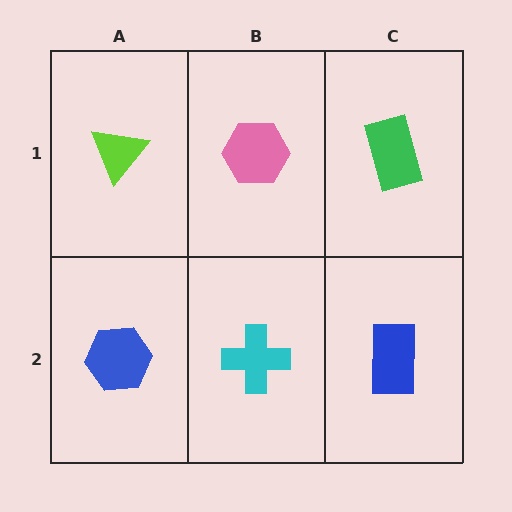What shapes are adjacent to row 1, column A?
A blue hexagon (row 2, column A), a pink hexagon (row 1, column B).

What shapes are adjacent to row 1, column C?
A blue rectangle (row 2, column C), a pink hexagon (row 1, column B).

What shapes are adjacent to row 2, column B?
A pink hexagon (row 1, column B), a blue hexagon (row 2, column A), a blue rectangle (row 2, column C).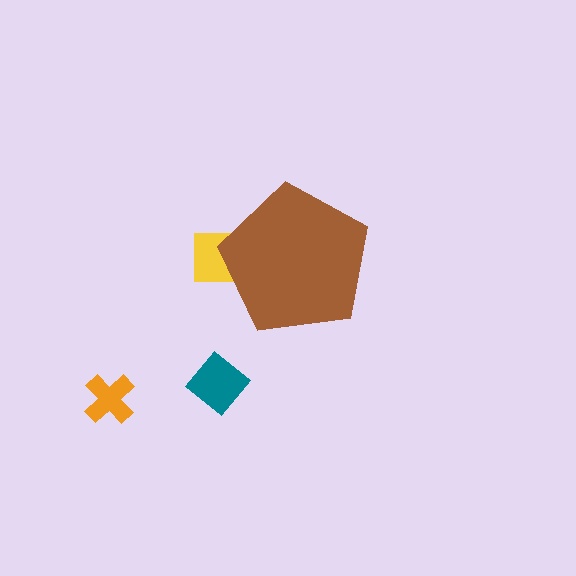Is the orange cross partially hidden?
No, the orange cross is fully visible.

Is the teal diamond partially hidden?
No, the teal diamond is fully visible.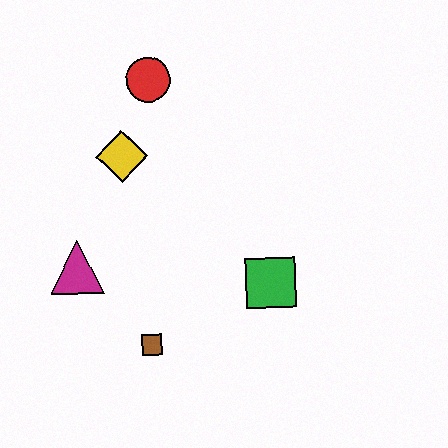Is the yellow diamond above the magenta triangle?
Yes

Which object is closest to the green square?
The brown square is closest to the green square.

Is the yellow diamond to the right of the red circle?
No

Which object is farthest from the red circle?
The brown square is farthest from the red circle.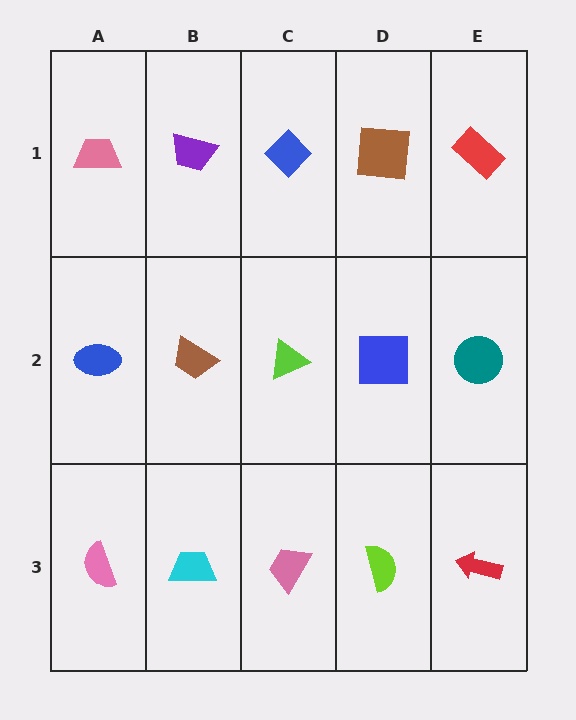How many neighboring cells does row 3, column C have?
3.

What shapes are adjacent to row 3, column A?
A blue ellipse (row 2, column A), a cyan trapezoid (row 3, column B).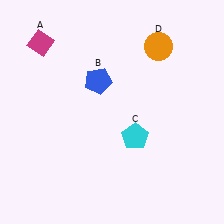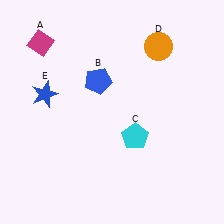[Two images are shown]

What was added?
A blue star (E) was added in Image 2.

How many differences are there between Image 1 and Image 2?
There is 1 difference between the two images.